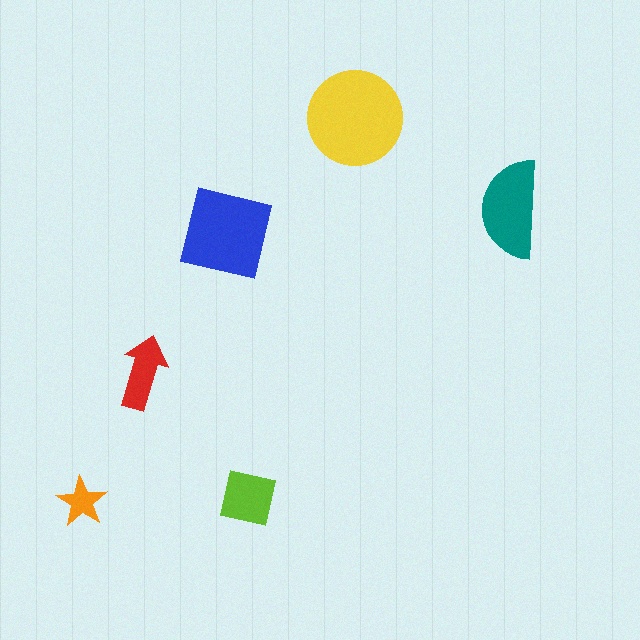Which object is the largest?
The yellow circle.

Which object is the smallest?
The orange star.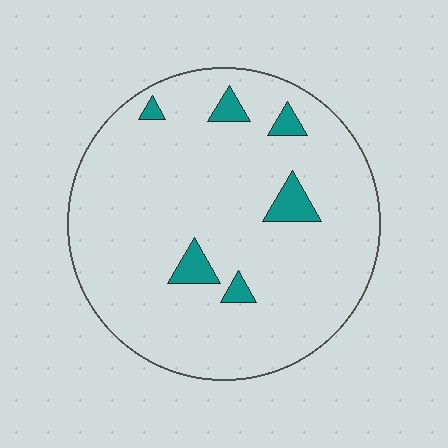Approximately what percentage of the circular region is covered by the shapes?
Approximately 5%.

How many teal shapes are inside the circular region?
6.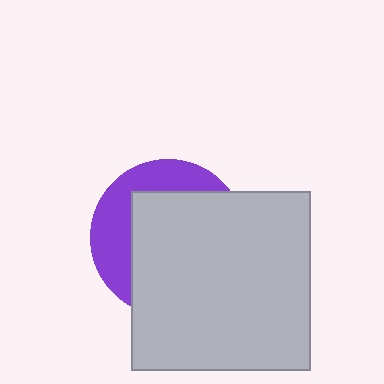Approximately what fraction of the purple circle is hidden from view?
Roughly 66% of the purple circle is hidden behind the light gray square.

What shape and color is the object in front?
The object in front is a light gray square.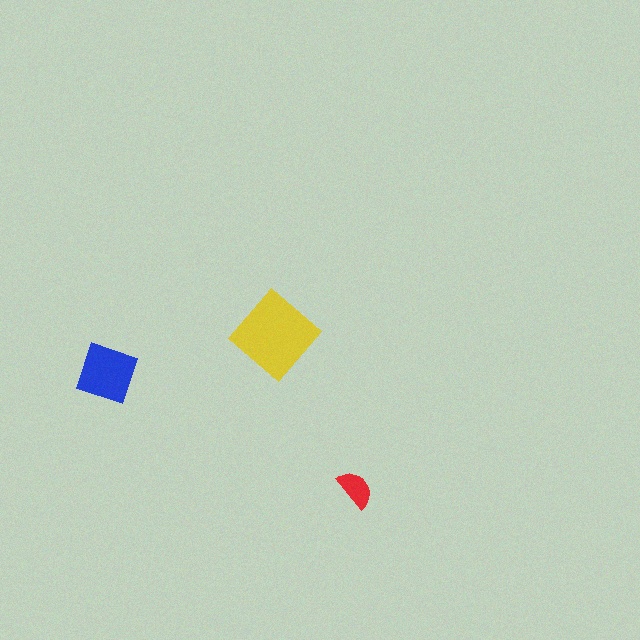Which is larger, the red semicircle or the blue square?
The blue square.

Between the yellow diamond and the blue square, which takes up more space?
The yellow diamond.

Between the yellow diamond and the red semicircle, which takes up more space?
The yellow diamond.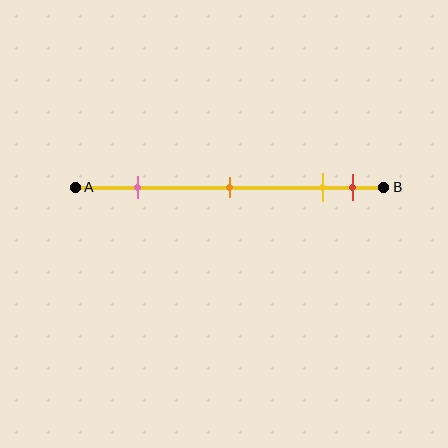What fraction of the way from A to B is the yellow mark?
The yellow mark is approximately 80% (0.8) of the way from A to B.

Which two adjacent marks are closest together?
The yellow and red marks are the closest adjacent pair.